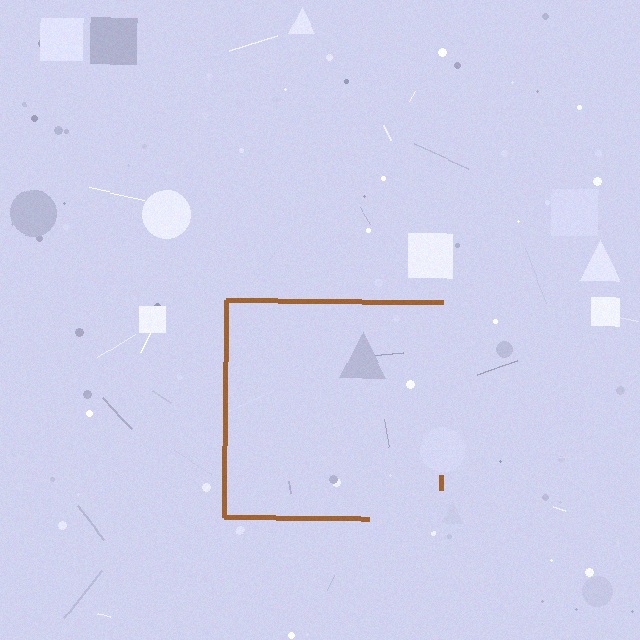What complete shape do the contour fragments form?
The contour fragments form a square.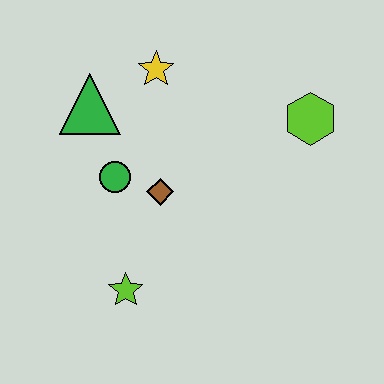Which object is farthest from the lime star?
The lime hexagon is farthest from the lime star.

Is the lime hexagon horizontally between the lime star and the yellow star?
No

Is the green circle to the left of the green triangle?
No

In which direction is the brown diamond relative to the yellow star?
The brown diamond is below the yellow star.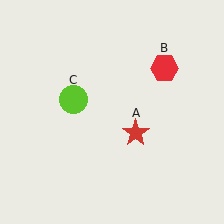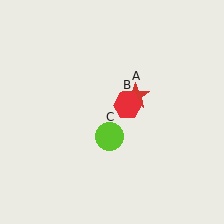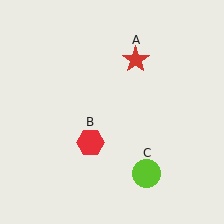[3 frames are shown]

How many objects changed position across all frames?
3 objects changed position: red star (object A), red hexagon (object B), lime circle (object C).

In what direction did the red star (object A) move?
The red star (object A) moved up.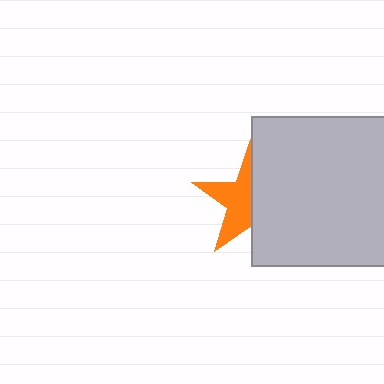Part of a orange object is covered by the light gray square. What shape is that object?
It is a star.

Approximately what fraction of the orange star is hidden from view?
Roughly 49% of the orange star is hidden behind the light gray square.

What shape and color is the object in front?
The object in front is a light gray square.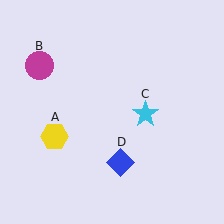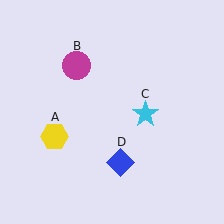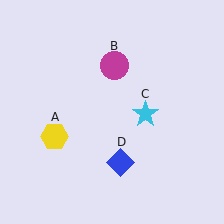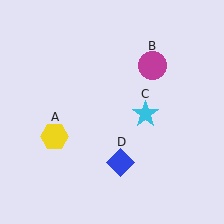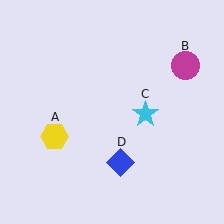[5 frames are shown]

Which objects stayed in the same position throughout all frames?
Yellow hexagon (object A) and cyan star (object C) and blue diamond (object D) remained stationary.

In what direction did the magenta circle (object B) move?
The magenta circle (object B) moved right.